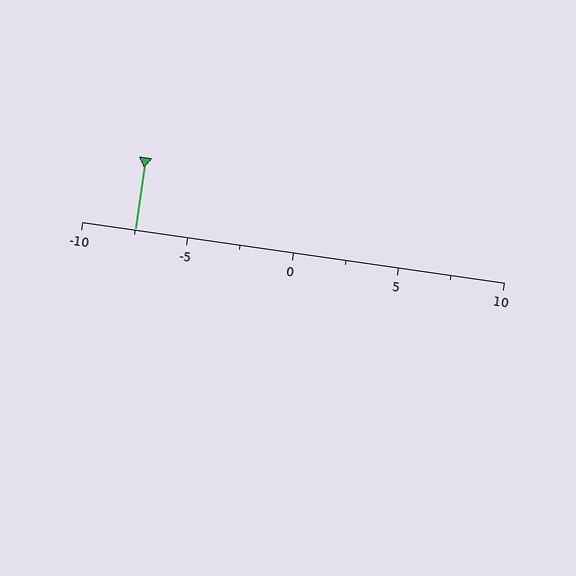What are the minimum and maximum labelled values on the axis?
The axis runs from -10 to 10.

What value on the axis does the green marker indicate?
The marker indicates approximately -7.5.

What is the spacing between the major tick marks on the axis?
The major ticks are spaced 5 apart.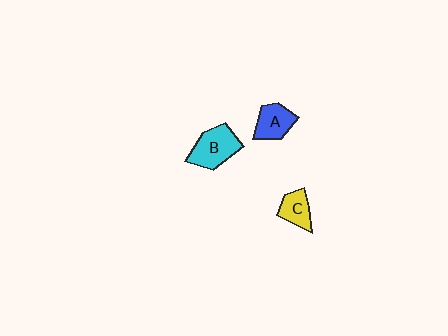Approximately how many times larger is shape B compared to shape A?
Approximately 1.3 times.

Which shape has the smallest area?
Shape C (yellow).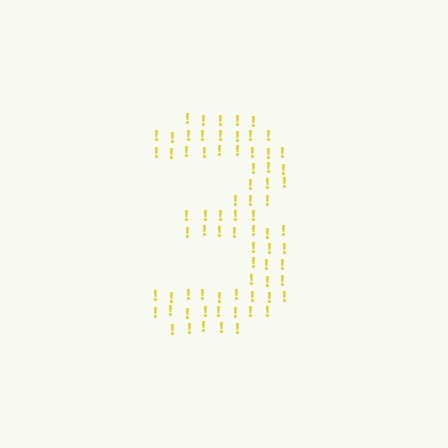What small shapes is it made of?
It is made of small exclamation marks.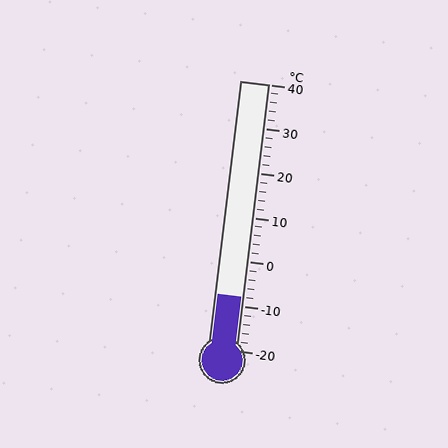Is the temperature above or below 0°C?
The temperature is below 0°C.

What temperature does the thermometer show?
The thermometer shows approximately -8°C.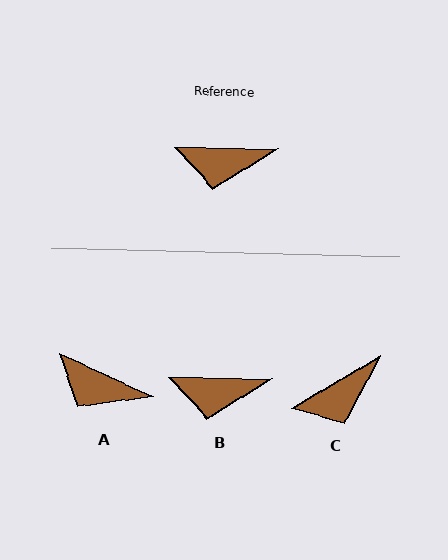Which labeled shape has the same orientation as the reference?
B.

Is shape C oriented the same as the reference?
No, it is off by about 31 degrees.